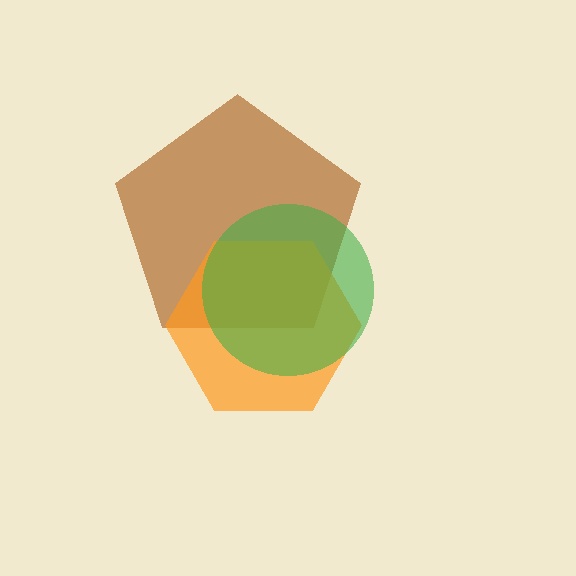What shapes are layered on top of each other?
The layered shapes are: a brown pentagon, an orange hexagon, a green circle.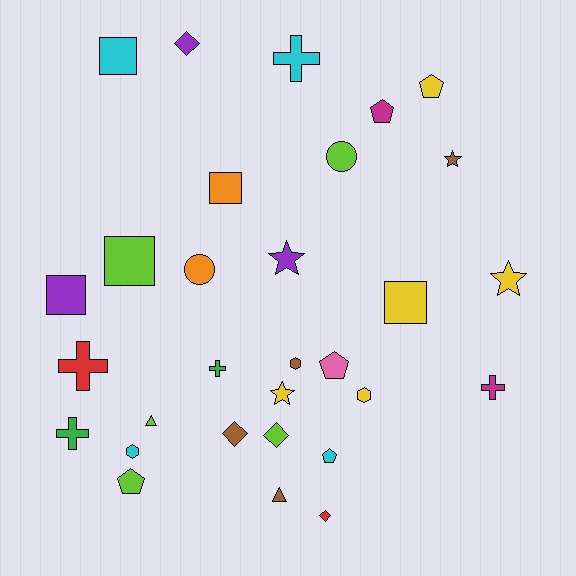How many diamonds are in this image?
There are 4 diamonds.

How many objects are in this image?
There are 30 objects.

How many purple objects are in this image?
There are 3 purple objects.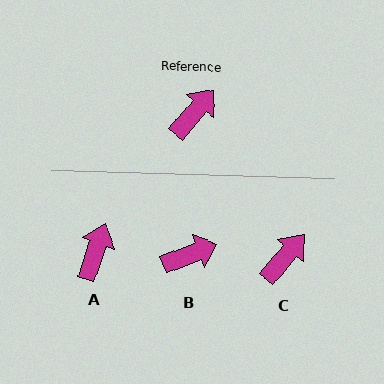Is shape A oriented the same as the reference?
No, it is off by about 21 degrees.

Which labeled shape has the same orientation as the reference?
C.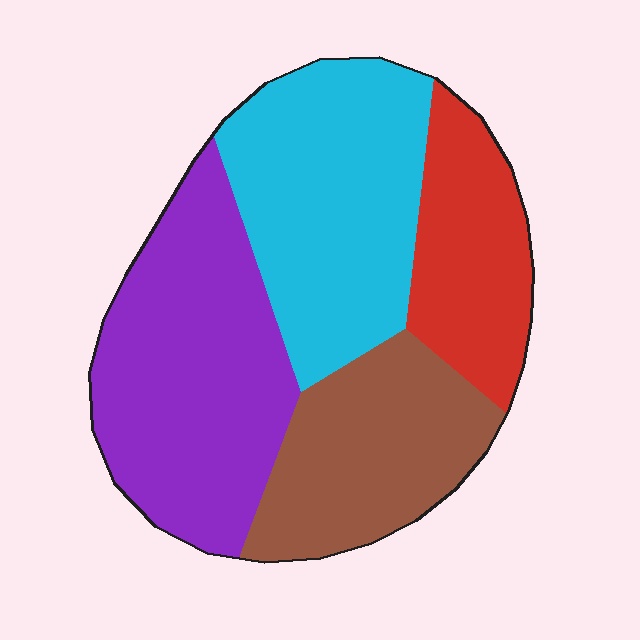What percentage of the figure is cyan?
Cyan takes up about one third (1/3) of the figure.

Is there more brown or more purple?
Purple.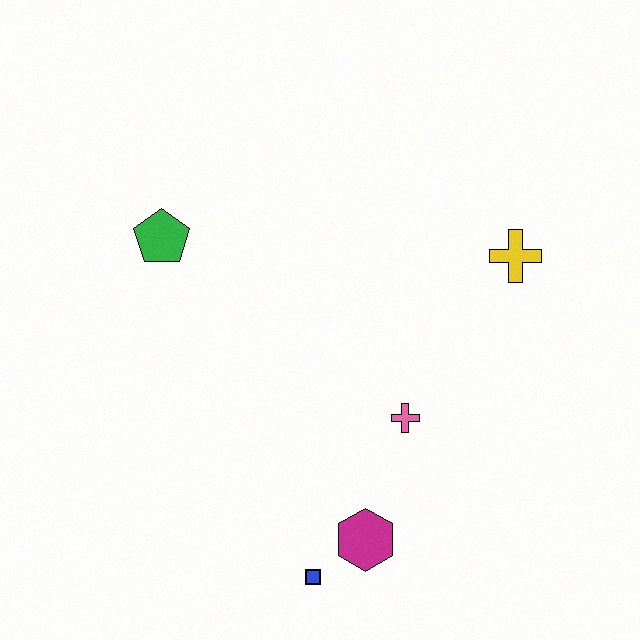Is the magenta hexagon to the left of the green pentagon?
No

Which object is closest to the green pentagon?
The pink cross is closest to the green pentagon.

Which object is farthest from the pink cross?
The green pentagon is farthest from the pink cross.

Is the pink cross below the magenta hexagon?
No